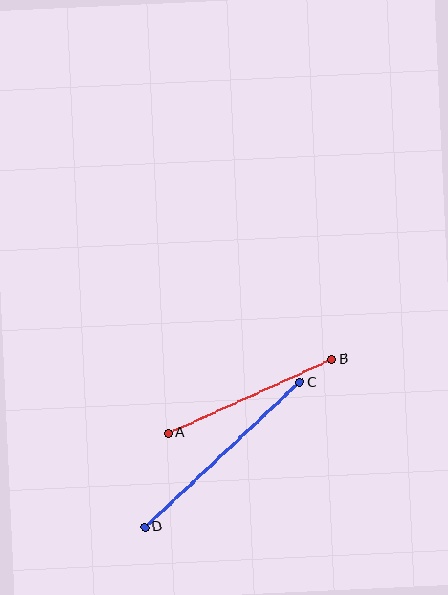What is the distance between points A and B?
The distance is approximately 179 pixels.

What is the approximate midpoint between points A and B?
The midpoint is at approximately (250, 396) pixels.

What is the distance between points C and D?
The distance is approximately 212 pixels.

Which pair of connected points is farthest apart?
Points C and D are farthest apart.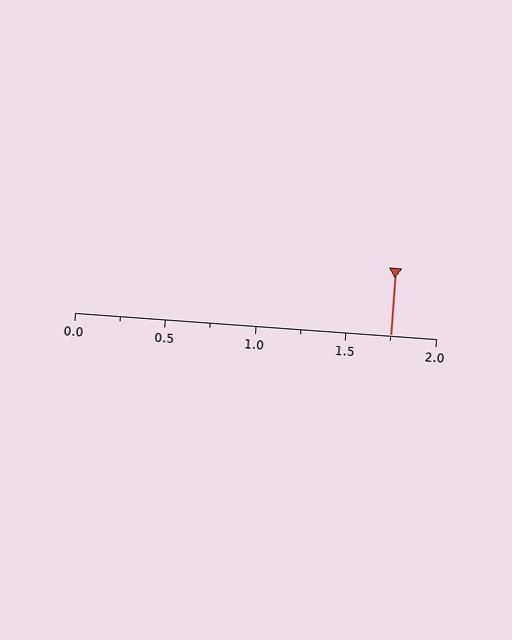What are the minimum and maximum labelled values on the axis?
The axis runs from 0.0 to 2.0.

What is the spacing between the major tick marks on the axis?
The major ticks are spaced 0.5 apart.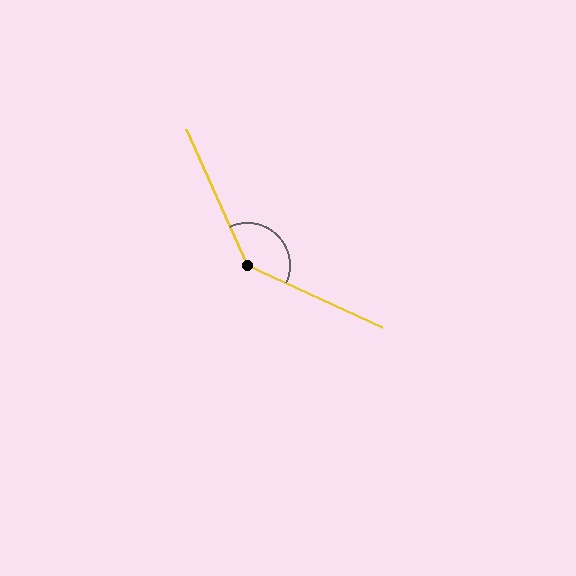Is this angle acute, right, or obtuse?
It is obtuse.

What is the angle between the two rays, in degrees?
Approximately 139 degrees.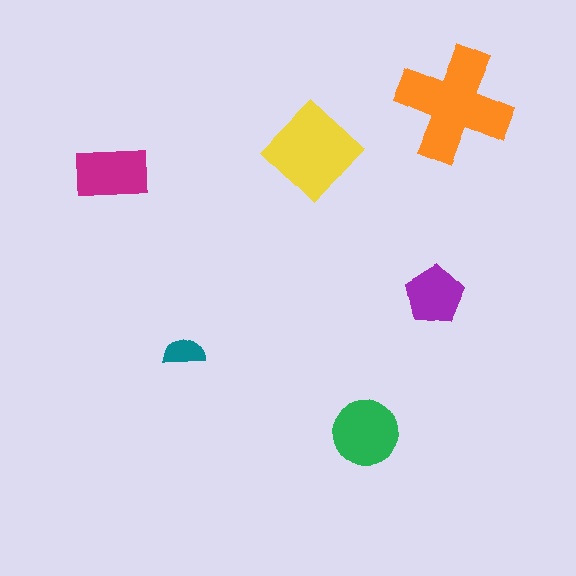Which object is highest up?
The orange cross is topmost.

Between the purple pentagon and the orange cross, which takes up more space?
The orange cross.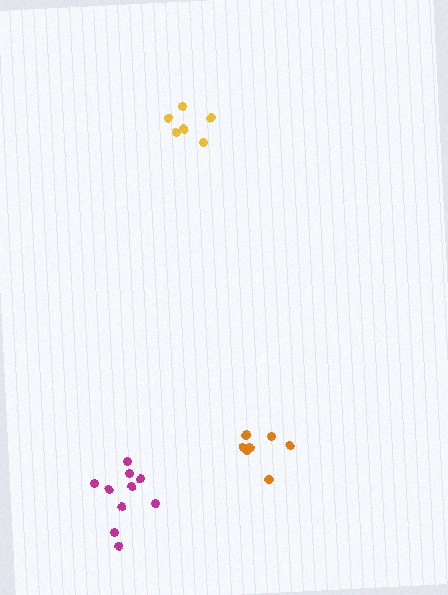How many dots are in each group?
Group 1: 8 dots, Group 2: 6 dots, Group 3: 10 dots (24 total).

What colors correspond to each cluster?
The clusters are colored: orange, yellow, magenta.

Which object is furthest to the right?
The orange cluster is rightmost.